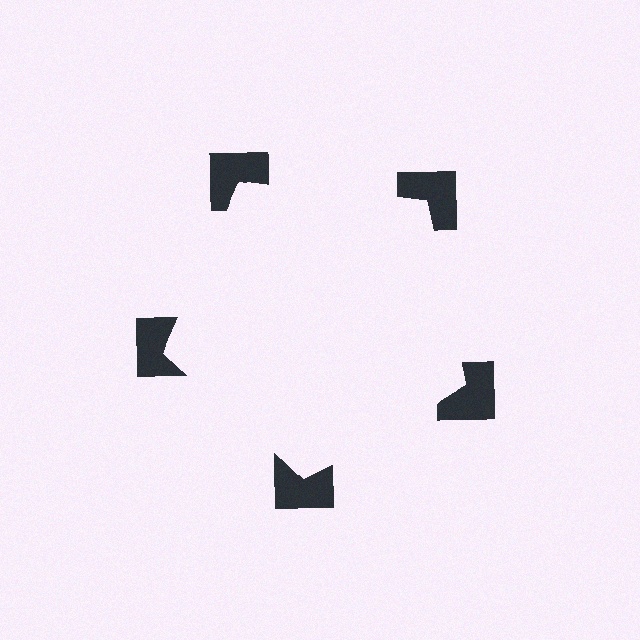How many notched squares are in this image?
There are 5 — one at each vertex of the illusory pentagon.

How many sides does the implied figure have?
5 sides.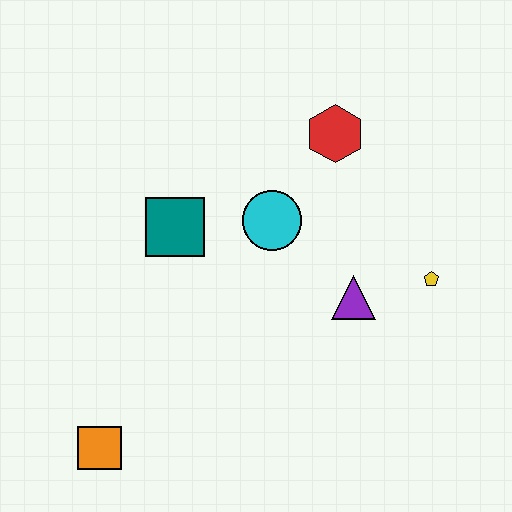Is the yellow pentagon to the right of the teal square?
Yes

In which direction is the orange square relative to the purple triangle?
The orange square is to the left of the purple triangle.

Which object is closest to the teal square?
The cyan circle is closest to the teal square.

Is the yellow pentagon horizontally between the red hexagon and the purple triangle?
No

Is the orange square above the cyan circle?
No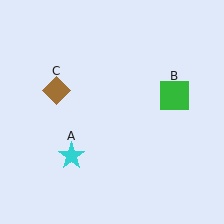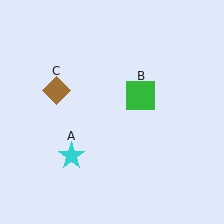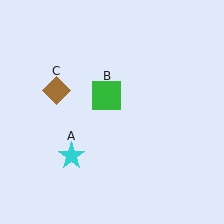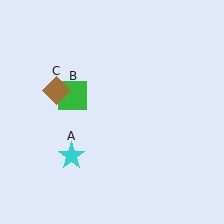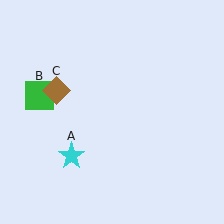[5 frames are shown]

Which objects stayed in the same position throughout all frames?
Cyan star (object A) and brown diamond (object C) remained stationary.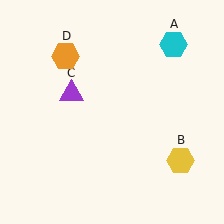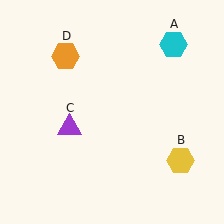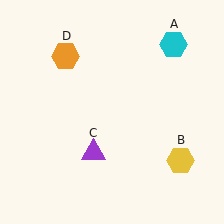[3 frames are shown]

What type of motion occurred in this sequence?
The purple triangle (object C) rotated counterclockwise around the center of the scene.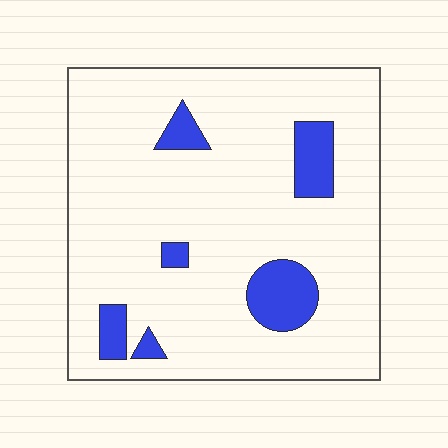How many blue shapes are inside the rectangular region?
6.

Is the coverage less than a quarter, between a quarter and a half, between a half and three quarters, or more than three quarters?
Less than a quarter.